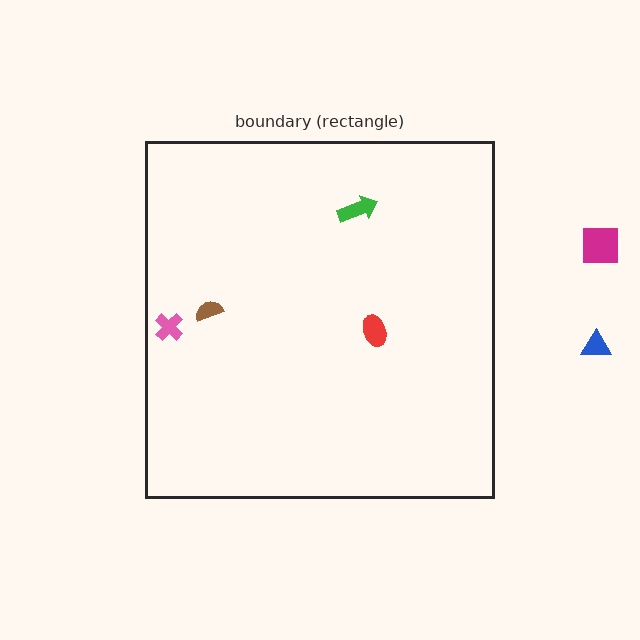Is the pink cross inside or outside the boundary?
Inside.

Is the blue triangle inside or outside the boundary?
Outside.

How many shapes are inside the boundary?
4 inside, 2 outside.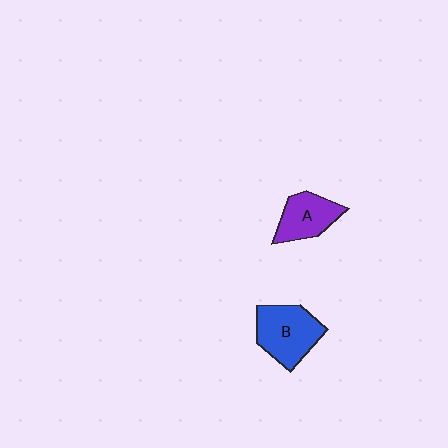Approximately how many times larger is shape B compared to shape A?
Approximately 1.3 times.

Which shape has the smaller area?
Shape A (purple).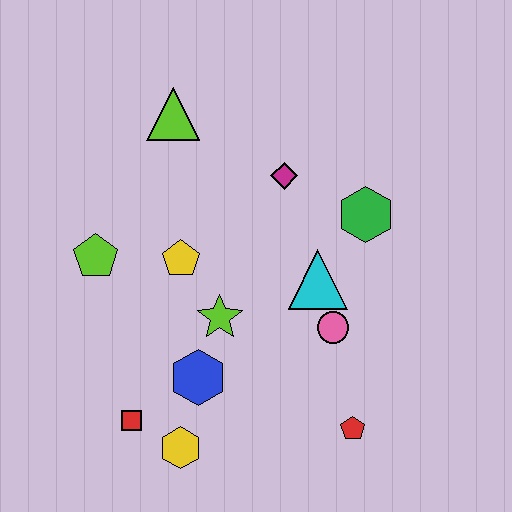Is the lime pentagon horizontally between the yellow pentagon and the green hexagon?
No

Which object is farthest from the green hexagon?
The red square is farthest from the green hexagon.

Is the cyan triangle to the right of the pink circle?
No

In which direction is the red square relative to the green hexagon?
The red square is to the left of the green hexagon.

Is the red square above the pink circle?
No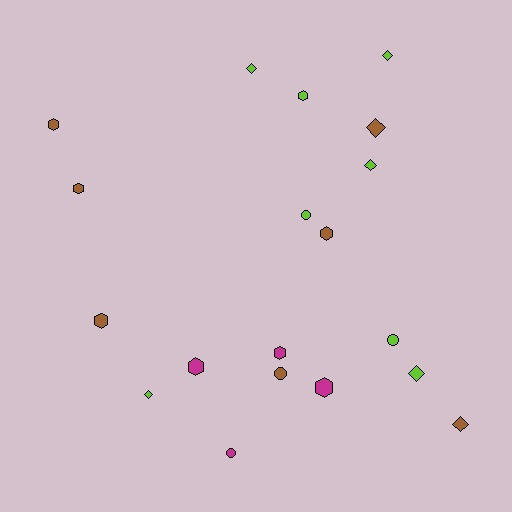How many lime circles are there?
There are 2 lime circles.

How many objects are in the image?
There are 19 objects.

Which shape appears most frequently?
Hexagon, with 8 objects.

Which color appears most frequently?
Lime, with 8 objects.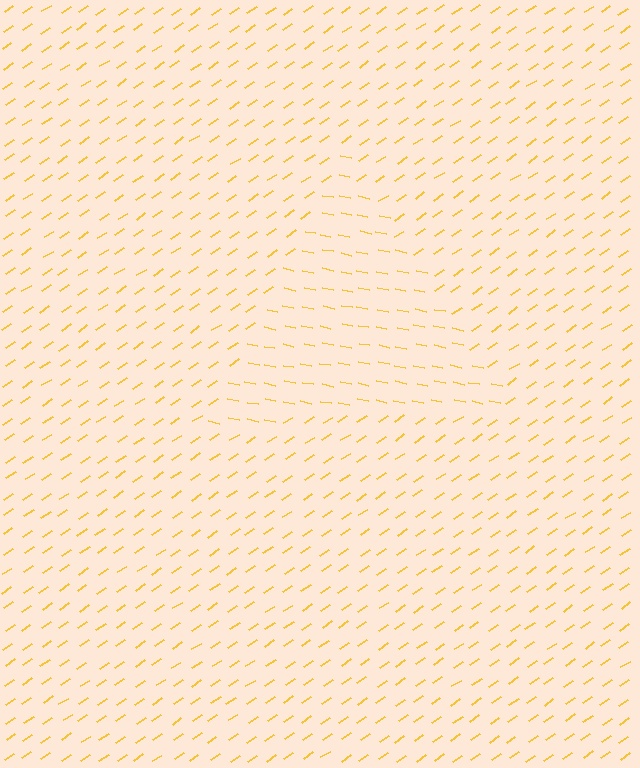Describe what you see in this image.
The image is filled with small yellow line segments. A triangle region in the image has lines oriented differently from the surrounding lines, creating a visible texture boundary.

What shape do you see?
I see a triangle.